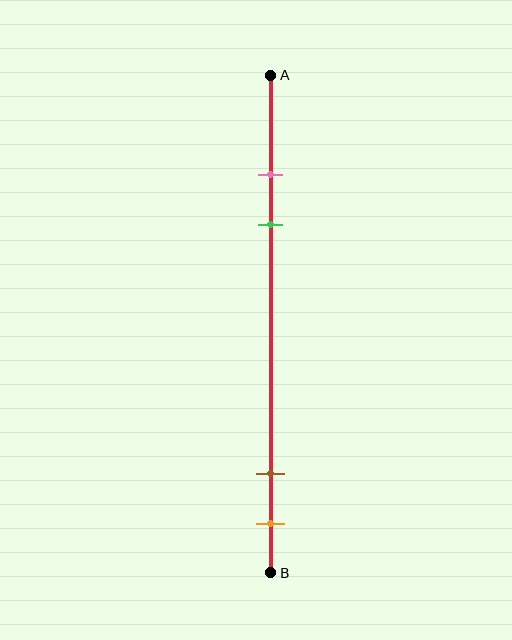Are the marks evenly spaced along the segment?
No, the marks are not evenly spaced.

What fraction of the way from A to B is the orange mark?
The orange mark is approximately 90% (0.9) of the way from A to B.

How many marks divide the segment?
There are 4 marks dividing the segment.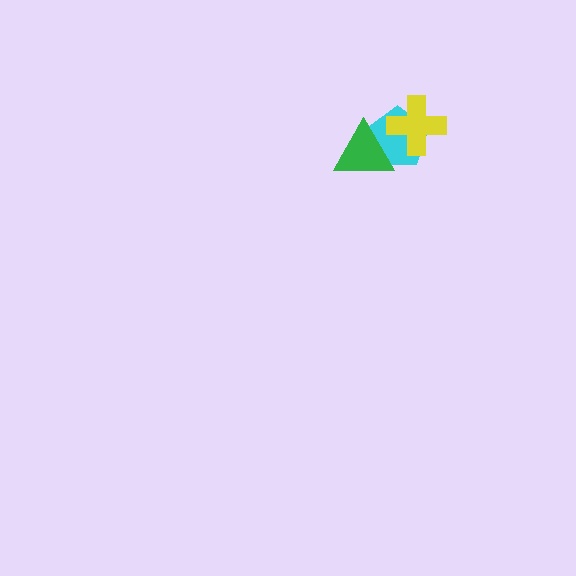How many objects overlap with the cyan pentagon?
2 objects overlap with the cyan pentagon.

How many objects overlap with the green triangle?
1 object overlaps with the green triangle.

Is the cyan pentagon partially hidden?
Yes, it is partially covered by another shape.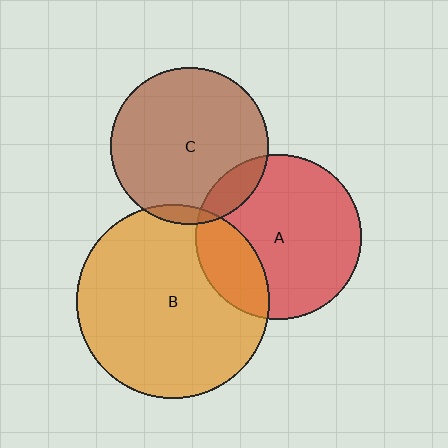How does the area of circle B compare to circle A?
Approximately 1.4 times.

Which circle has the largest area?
Circle B (orange).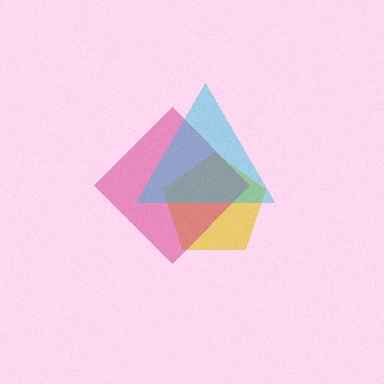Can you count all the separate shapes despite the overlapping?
Yes, there are 3 separate shapes.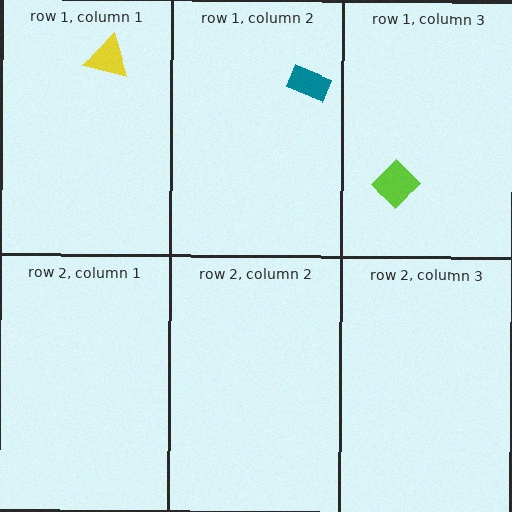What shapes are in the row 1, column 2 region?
The teal rectangle.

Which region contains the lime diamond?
The row 1, column 3 region.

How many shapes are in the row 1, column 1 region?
1.